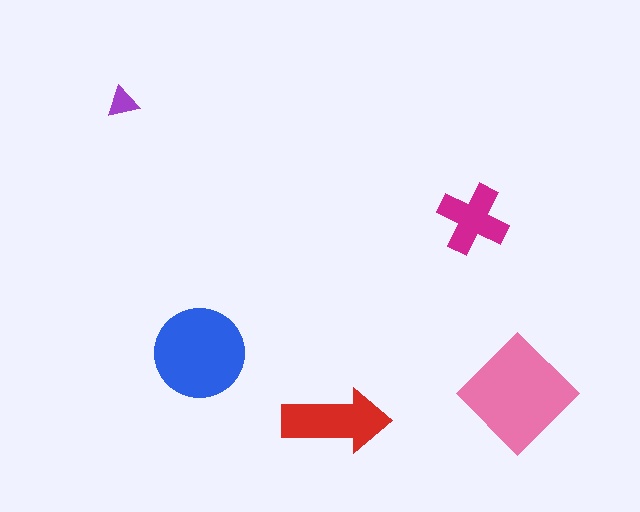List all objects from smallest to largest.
The purple triangle, the magenta cross, the red arrow, the blue circle, the pink diamond.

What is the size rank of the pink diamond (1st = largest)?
1st.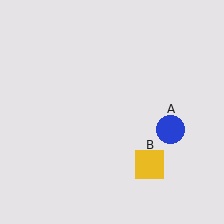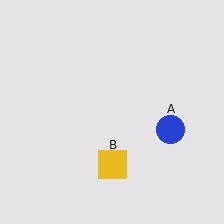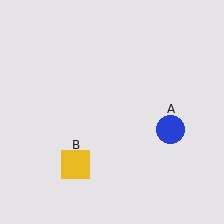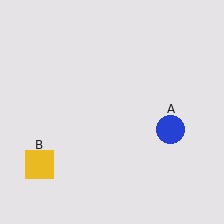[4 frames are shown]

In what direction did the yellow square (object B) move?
The yellow square (object B) moved left.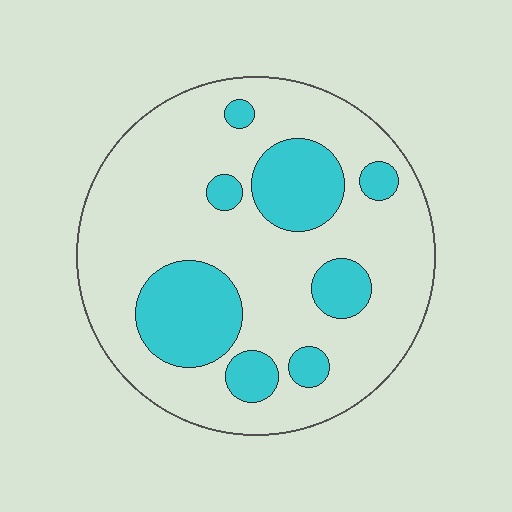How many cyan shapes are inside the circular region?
8.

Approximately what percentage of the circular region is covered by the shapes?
Approximately 25%.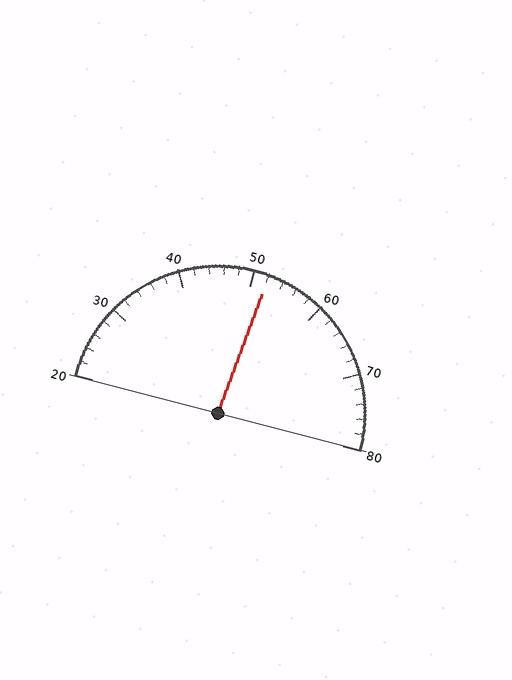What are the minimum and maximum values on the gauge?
The gauge ranges from 20 to 80.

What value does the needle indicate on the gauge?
The needle indicates approximately 52.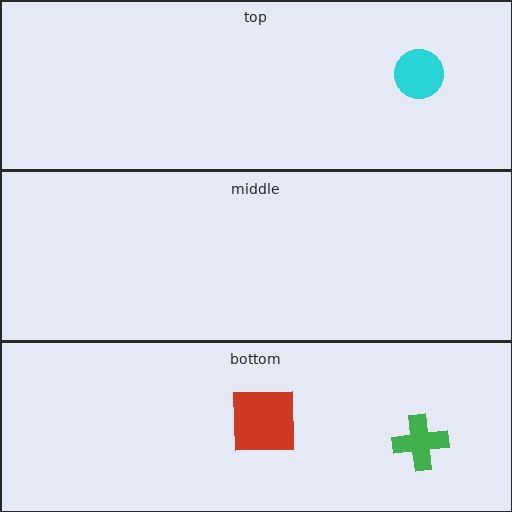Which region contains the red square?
The bottom region.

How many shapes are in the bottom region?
2.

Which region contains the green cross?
The bottom region.